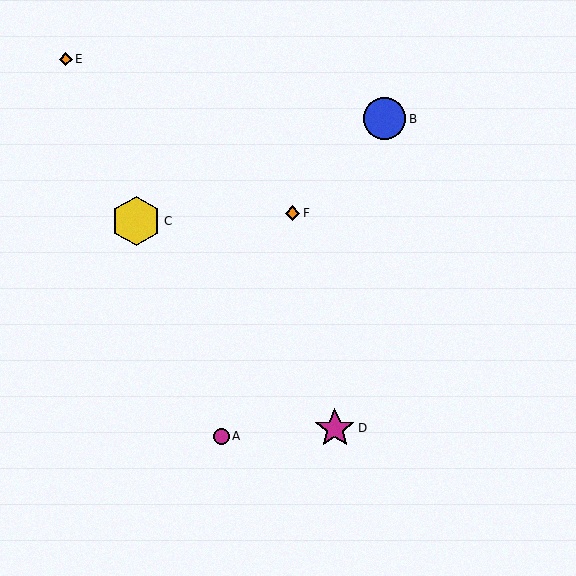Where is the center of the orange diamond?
The center of the orange diamond is at (66, 59).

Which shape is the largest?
The yellow hexagon (labeled C) is the largest.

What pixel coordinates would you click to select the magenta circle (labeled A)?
Click at (221, 436) to select the magenta circle A.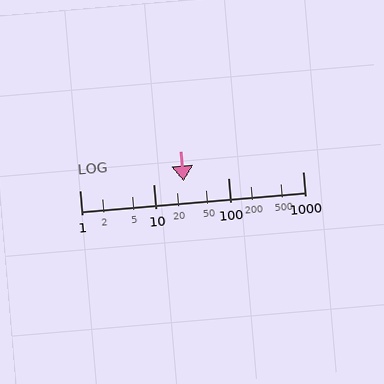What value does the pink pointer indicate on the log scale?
The pointer indicates approximately 25.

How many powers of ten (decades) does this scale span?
The scale spans 3 decades, from 1 to 1000.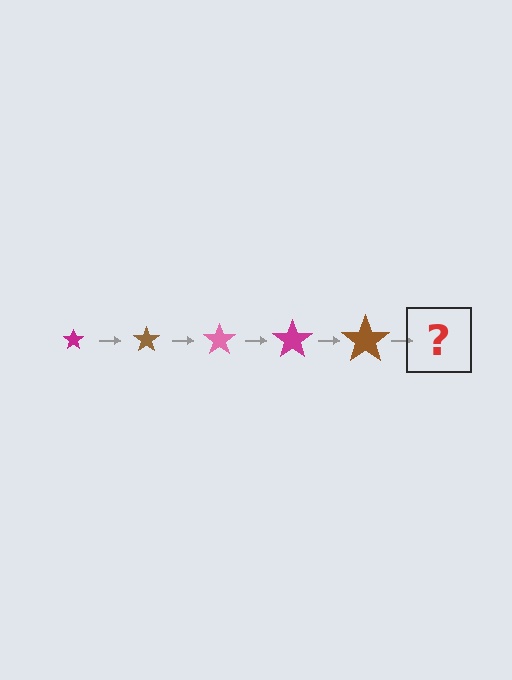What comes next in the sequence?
The next element should be a pink star, larger than the previous one.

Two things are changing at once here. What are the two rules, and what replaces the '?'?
The two rules are that the star grows larger each step and the color cycles through magenta, brown, and pink. The '?' should be a pink star, larger than the previous one.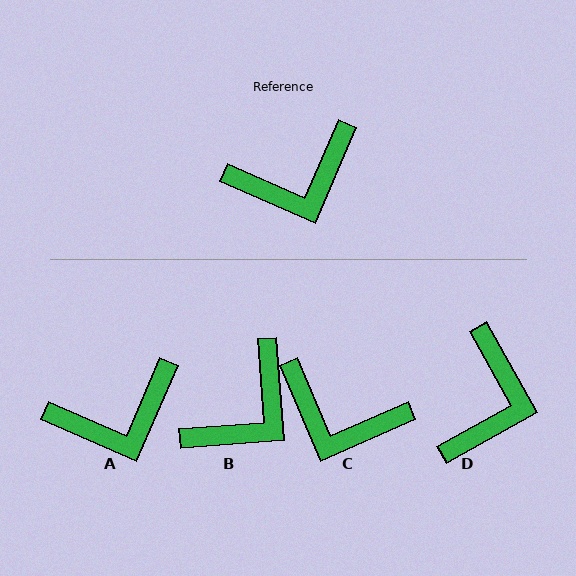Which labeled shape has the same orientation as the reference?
A.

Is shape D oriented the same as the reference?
No, it is off by about 52 degrees.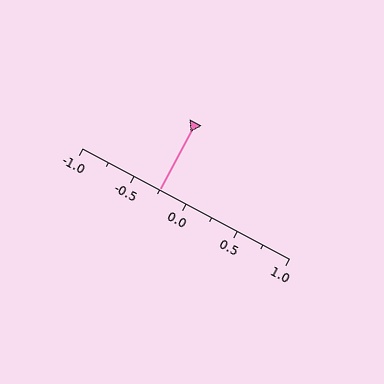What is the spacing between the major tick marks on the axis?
The major ticks are spaced 0.5 apart.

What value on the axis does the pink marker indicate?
The marker indicates approximately -0.25.